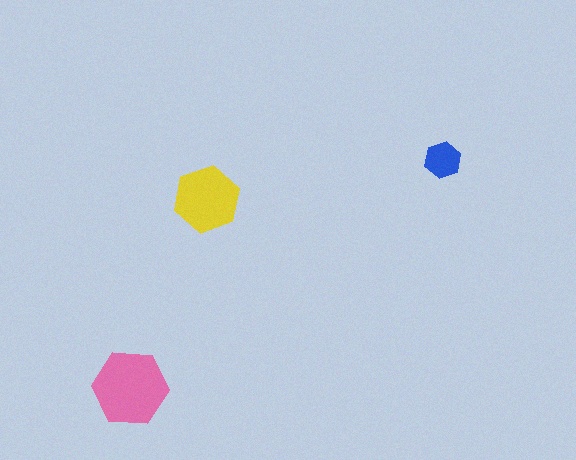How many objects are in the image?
There are 3 objects in the image.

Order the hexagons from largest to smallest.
the pink one, the yellow one, the blue one.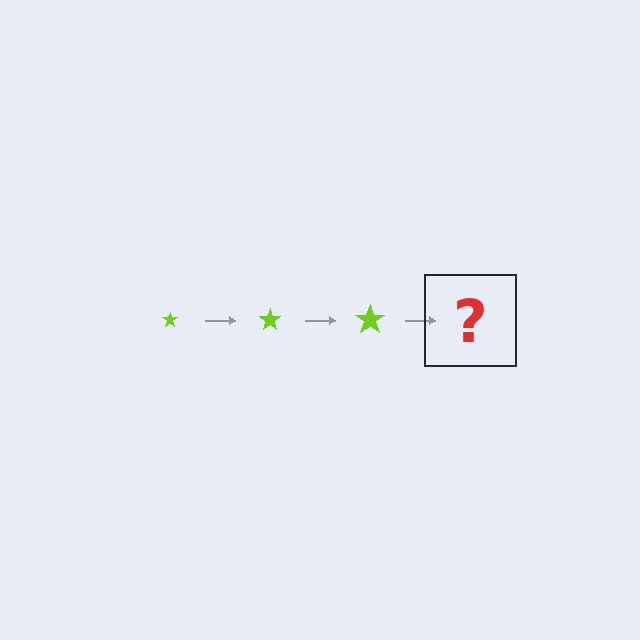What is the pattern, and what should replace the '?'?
The pattern is that the star gets progressively larger each step. The '?' should be a lime star, larger than the previous one.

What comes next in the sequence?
The next element should be a lime star, larger than the previous one.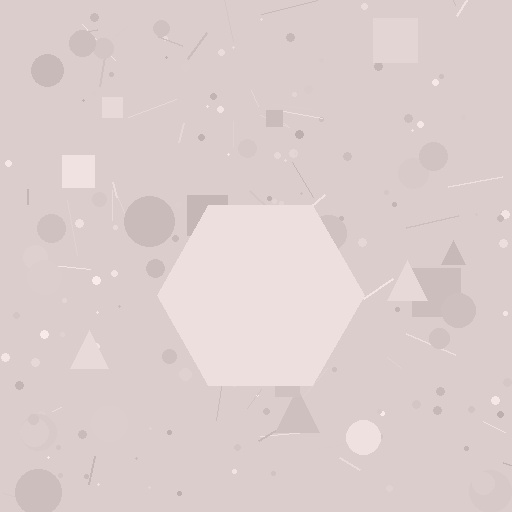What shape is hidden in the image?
A hexagon is hidden in the image.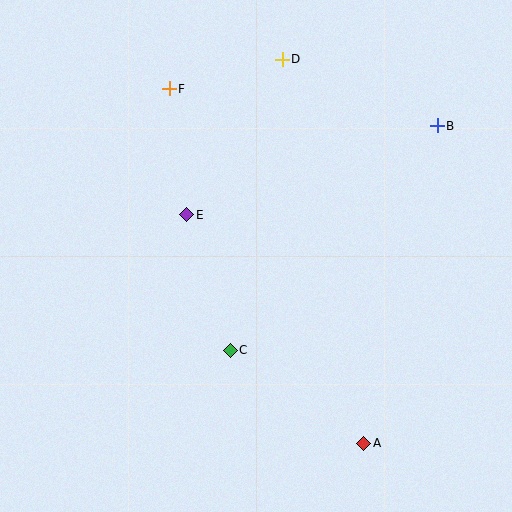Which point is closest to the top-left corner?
Point F is closest to the top-left corner.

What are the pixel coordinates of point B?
Point B is at (437, 126).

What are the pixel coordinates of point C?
Point C is at (230, 350).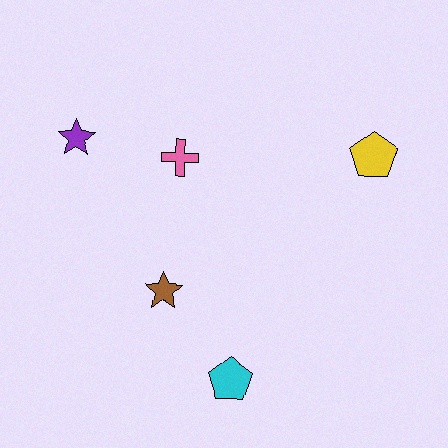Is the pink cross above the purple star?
No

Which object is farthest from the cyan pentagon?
The purple star is farthest from the cyan pentagon.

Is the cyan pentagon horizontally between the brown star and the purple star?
No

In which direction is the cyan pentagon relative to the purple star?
The cyan pentagon is below the purple star.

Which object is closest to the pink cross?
The purple star is closest to the pink cross.